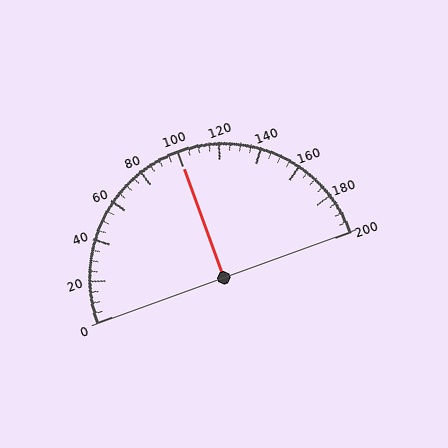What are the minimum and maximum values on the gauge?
The gauge ranges from 0 to 200.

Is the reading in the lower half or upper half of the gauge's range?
The reading is in the upper half of the range (0 to 200).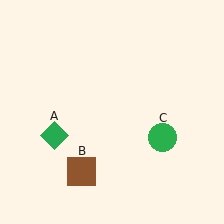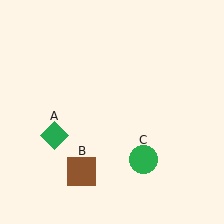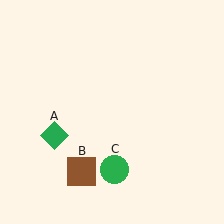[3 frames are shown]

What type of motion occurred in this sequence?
The green circle (object C) rotated clockwise around the center of the scene.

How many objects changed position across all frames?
1 object changed position: green circle (object C).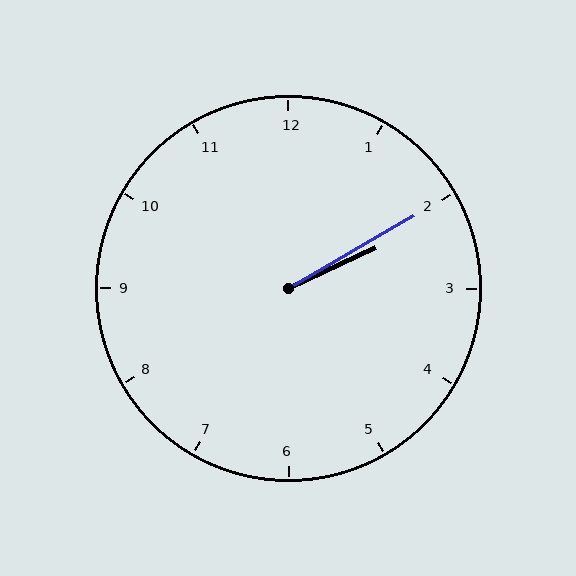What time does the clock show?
2:10.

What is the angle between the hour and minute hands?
Approximately 5 degrees.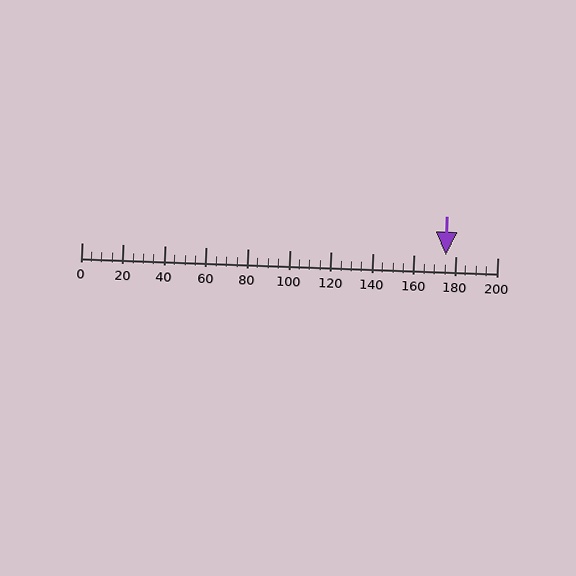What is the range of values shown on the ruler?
The ruler shows values from 0 to 200.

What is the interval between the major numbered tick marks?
The major tick marks are spaced 20 units apart.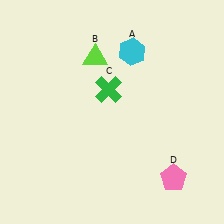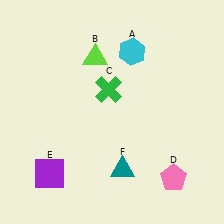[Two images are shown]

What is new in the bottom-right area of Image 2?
A teal triangle (F) was added in the bottom-right area of Image 2.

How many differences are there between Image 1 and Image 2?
There are 2 differences between the two images.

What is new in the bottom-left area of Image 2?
A purple square (E) was added in the bottom-left area of Image 2.